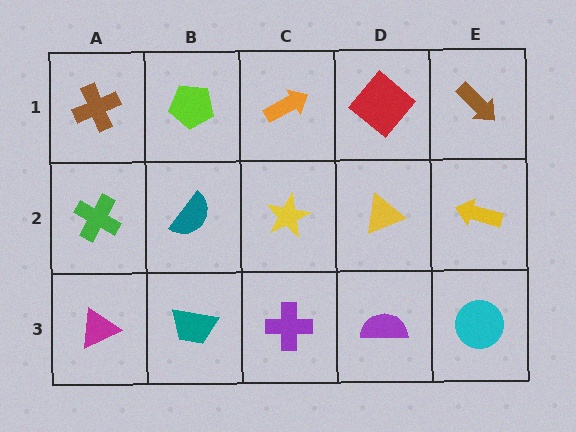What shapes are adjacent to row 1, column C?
A yellow star (row 2, column C), a lime pentagon (row 1, column B), a red diamond (row 1, column D).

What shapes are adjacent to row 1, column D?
A yellow triangle (row 2, column D), an orange arrow (row 1, column C), a brown arrow (row 1, column E).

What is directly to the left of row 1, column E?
A red diamond.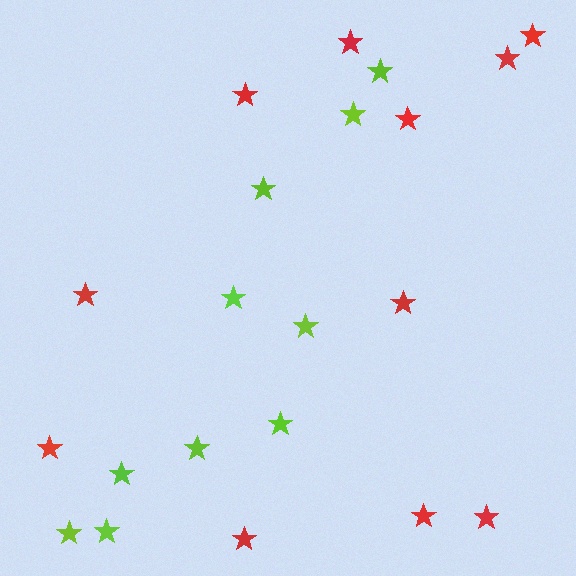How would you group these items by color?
There are 2 groups: one group of red stars (11) and one group of lime stars (10).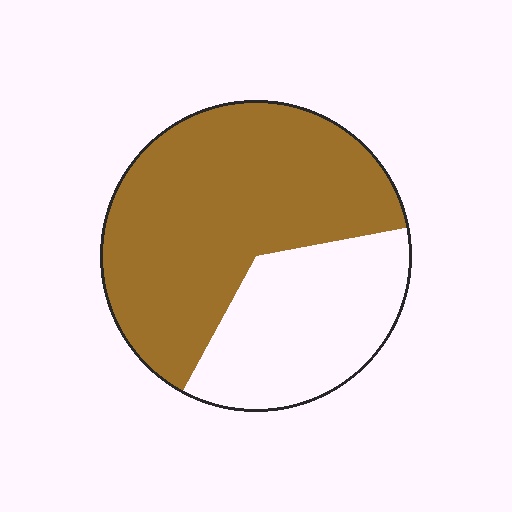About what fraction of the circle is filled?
About five eighths (5/8).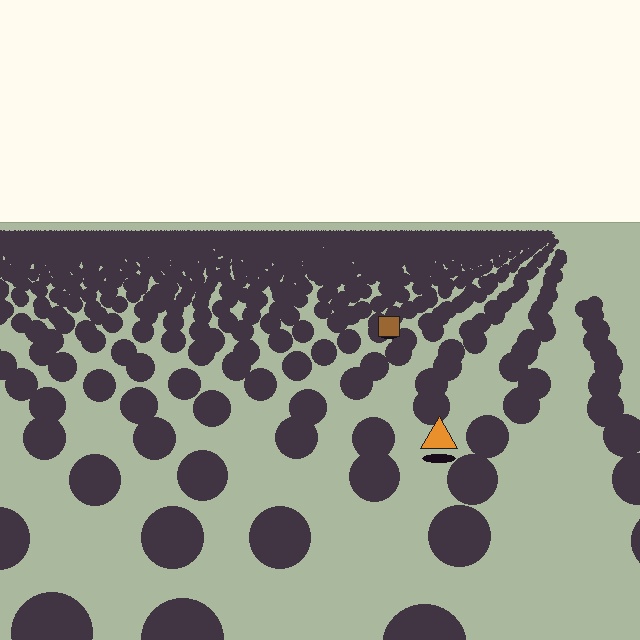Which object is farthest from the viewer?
The brown square is farthest from the viewer. It appears smaller and the ground texture around it is denser.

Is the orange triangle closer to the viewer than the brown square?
Yes. The orange triangle is closer — you can tell from the texture gradient: the ground texture is coarser near it.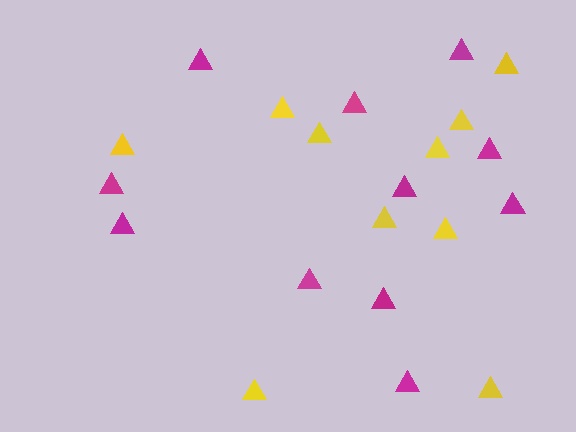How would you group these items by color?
There are 2 groups: one group of yellow triangles (10) and one group of magenta triangles (11).